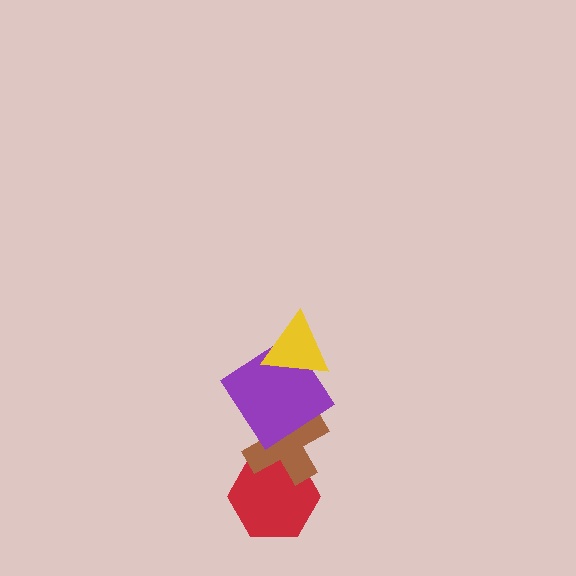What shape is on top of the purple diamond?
The yellow triangle is on top of the purple diamond.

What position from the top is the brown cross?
The brown cross is 3rd from the top.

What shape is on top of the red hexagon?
The brown cross is on top of the red hexagon.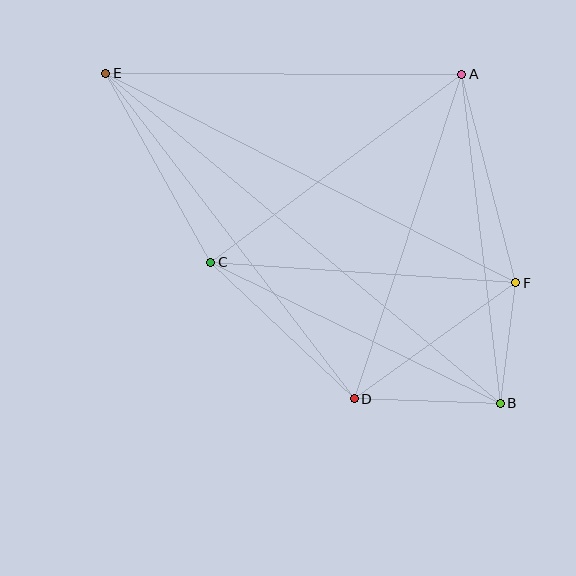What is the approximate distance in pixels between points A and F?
The distance between A and F is approximately 215 pixels.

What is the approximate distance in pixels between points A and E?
The distance between A and E is approximately 356 pixels.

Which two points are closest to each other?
Points B and F are closest to each other.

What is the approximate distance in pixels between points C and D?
The distance between C and D is approximately 198 pixels.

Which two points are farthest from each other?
Points B and E are farthest from each other.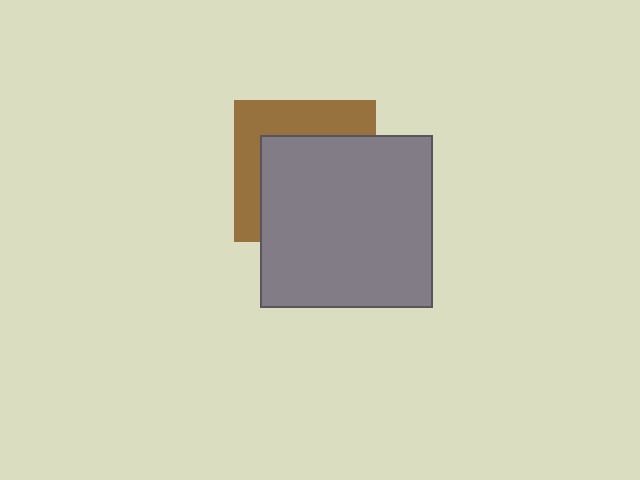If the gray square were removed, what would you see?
You would see the complete brown square.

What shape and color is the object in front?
The object in front is a gray square.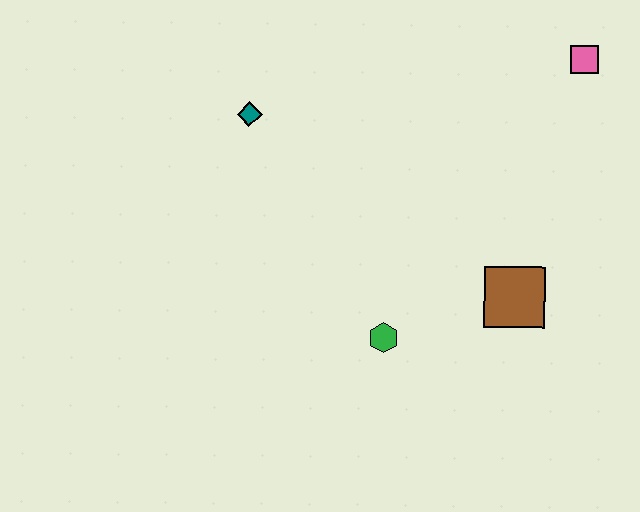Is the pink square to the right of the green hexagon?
Yes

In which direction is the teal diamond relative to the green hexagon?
The teal diamond is above the green hexagon.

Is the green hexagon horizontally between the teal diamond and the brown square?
Yes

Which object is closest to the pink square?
The brown square is closest to the pink square.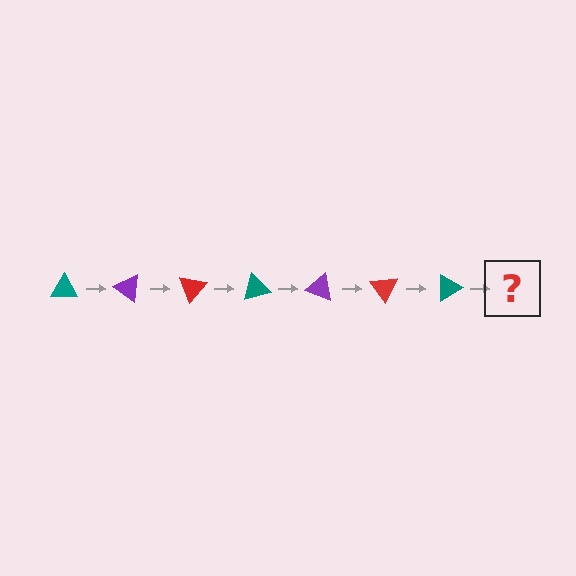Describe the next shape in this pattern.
It should be a purple triangle, rotated 245 degrees from the start.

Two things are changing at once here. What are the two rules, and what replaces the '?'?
The two rules are that it rotates 35 degrees each step and the color cycles through teal, purple, and red. The '?' should be a purple triangle, rotated 245 degrees from the start.